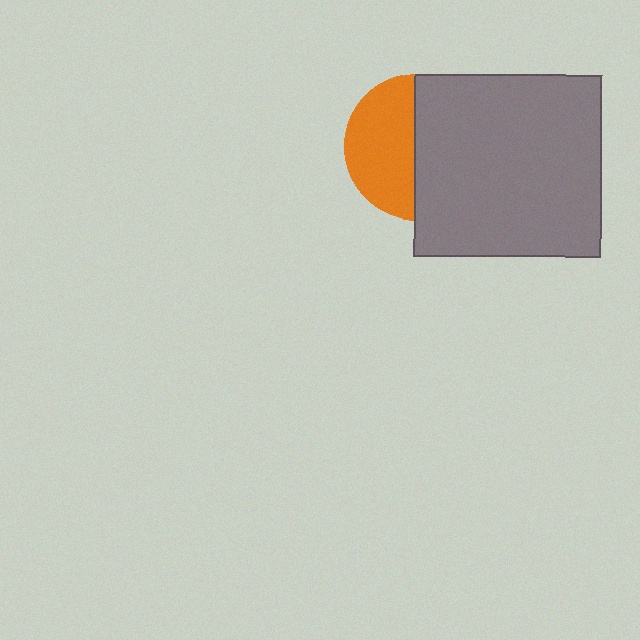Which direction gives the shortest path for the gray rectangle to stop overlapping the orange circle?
Moving right gives the shortest separation.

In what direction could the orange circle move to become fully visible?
The orange circle could move left. That would shift it out from behind the gray rectangle entirely.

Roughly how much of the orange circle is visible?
About half of it is visible (roughly 47%).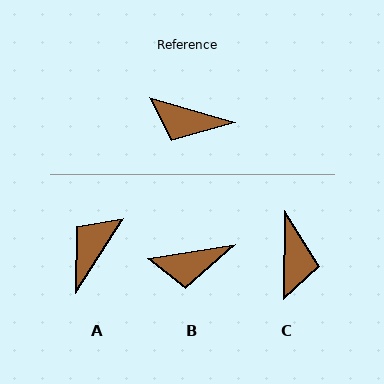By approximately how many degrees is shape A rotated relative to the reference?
Approximately 106 degrees clockwise.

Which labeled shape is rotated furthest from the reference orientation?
A, about 106 degrees away.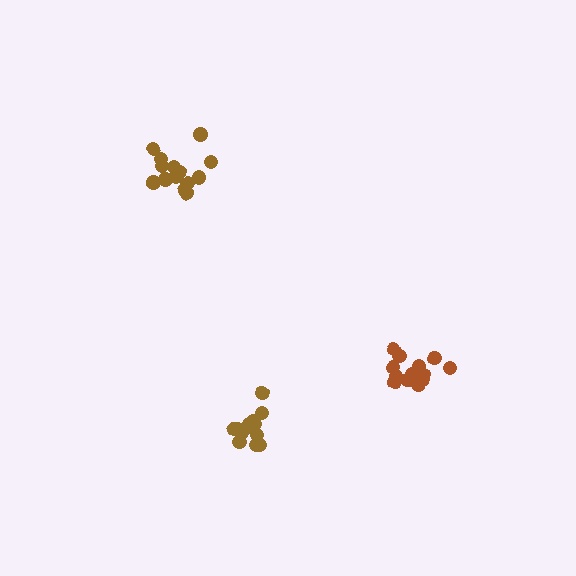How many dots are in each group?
Group 1: 13 dots, Group 2: 13 dots, Group 3: 14 dots (40 total).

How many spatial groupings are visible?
There are 3 spatial groupings.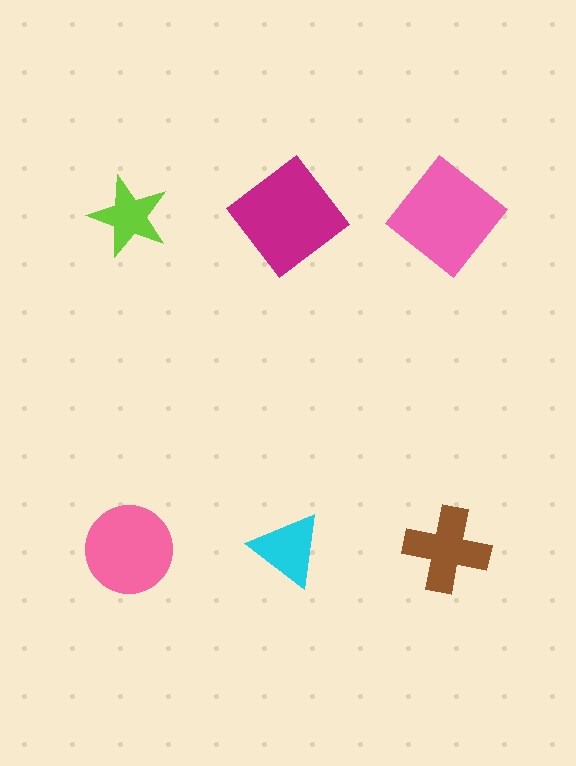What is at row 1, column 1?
A lime star.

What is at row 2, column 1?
A pink circle.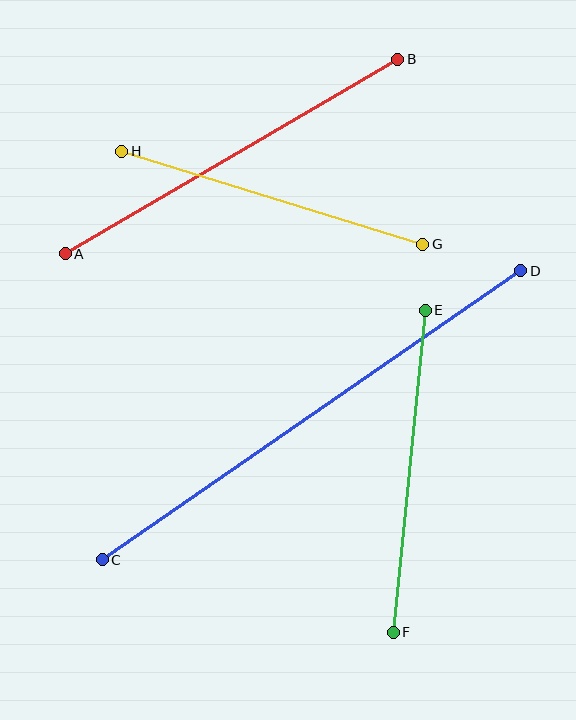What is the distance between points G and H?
The distance is approximately 315 pixels.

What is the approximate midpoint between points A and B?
The midpoint is at approximately (232, 156) pixels.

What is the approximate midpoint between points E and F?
The midpoint is at approximately (409, 471) pixels.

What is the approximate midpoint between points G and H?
The midpoint is at approximately (272, 198) pixels.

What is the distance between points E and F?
The distance is approximately 324 pixels.